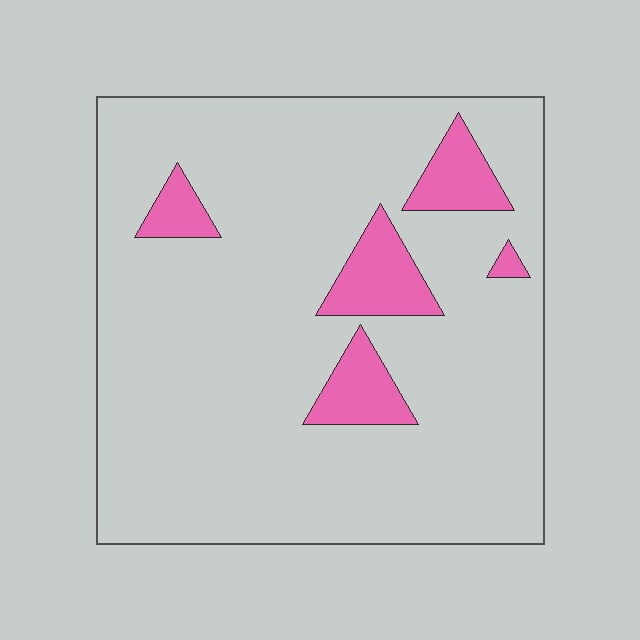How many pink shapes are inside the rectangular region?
5.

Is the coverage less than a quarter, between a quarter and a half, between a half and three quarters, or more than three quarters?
Less than a quarter.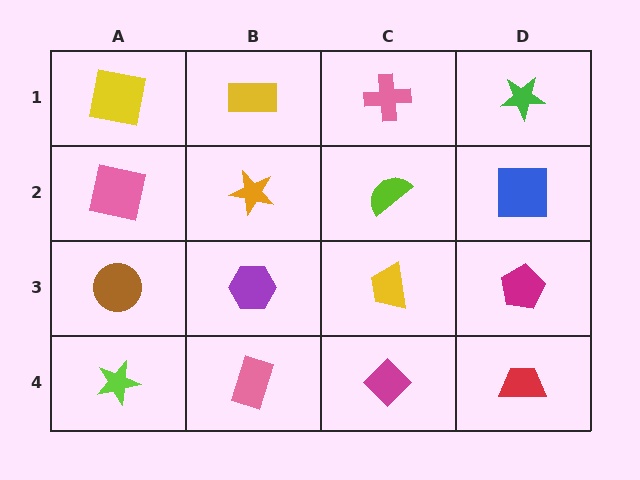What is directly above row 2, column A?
A yellow square.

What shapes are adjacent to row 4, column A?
A brown circle (row 3, column A), a pink rectangle (row 4, column B).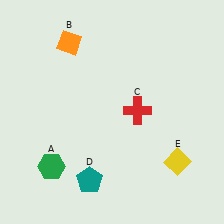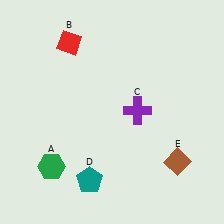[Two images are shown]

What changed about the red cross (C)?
In Image 1, C is red. In Image 2, it changed to purple.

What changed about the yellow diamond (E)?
In Image 1, E is yellow. In Image 2, it changed to brown.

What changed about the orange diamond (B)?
In Image 1, B is orange. In Image 2, it changed to red.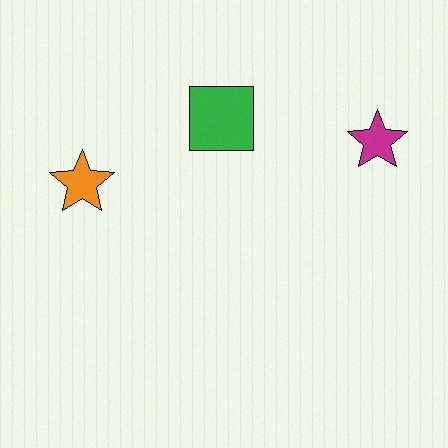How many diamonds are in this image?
There are no diamonds.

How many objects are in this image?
There are 3 objects.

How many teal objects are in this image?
There are no teal objects.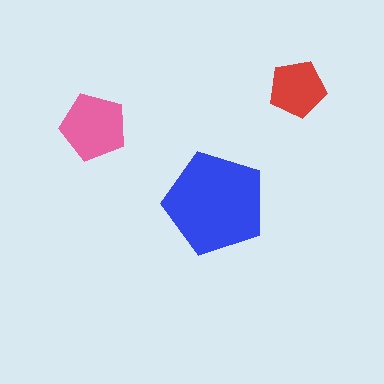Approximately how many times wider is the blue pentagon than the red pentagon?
About 2 times wider.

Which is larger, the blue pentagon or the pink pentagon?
The blue one.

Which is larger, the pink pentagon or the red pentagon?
The pink one.